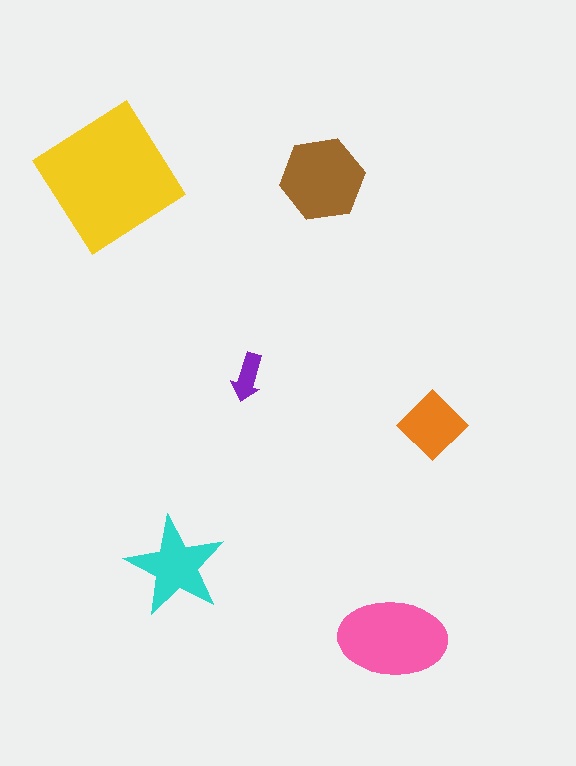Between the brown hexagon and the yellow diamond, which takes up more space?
The yellow diamond.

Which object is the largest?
The yellow diamond.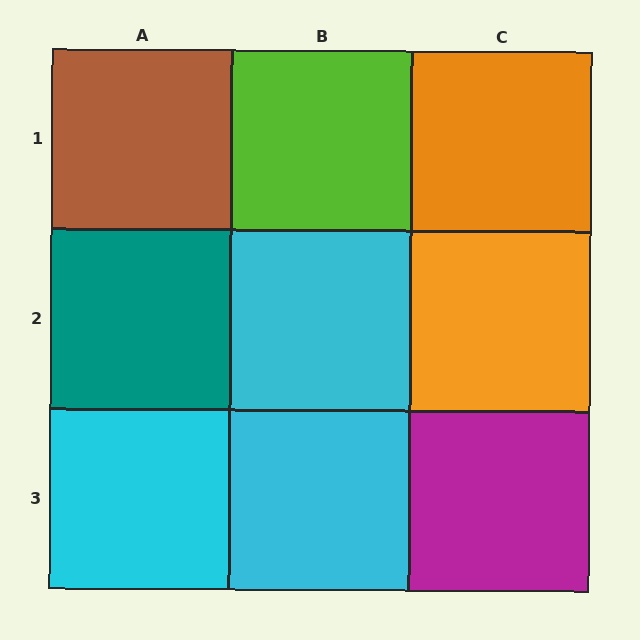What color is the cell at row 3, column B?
Cyan.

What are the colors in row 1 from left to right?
Brown, lime, orange.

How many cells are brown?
1 cell is brown.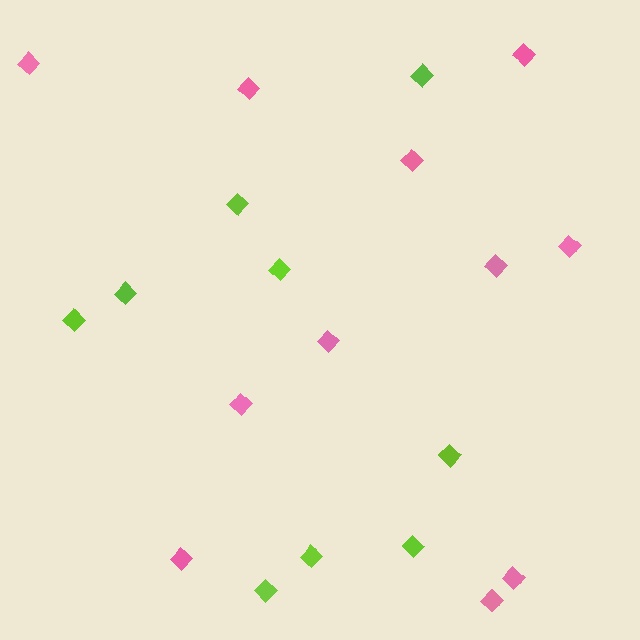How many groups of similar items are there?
There are 2 groups: one group of lime diamonds (9) and one group of pink diamonds (11).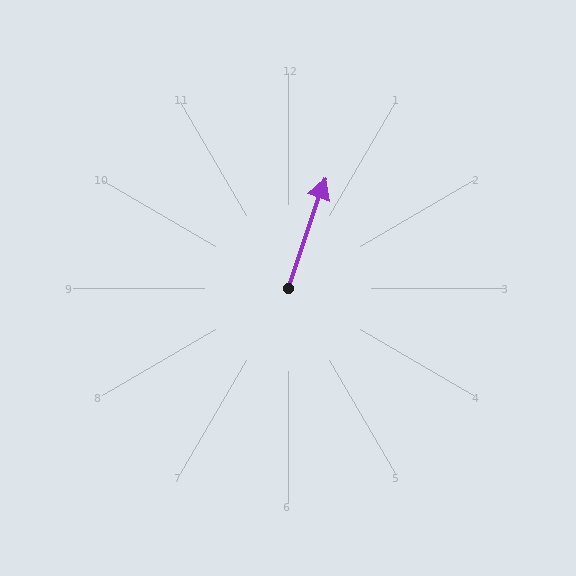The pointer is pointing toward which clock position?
Roughly 1 o'clock.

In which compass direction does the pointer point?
North.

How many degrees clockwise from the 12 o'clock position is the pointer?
Approximately 19 degrees.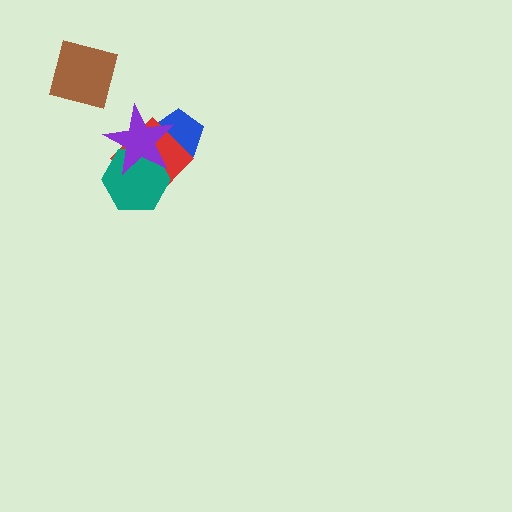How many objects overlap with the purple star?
3 objects overlap with the purple star.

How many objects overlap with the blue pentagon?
2 objects overlap with the blue pentagon.